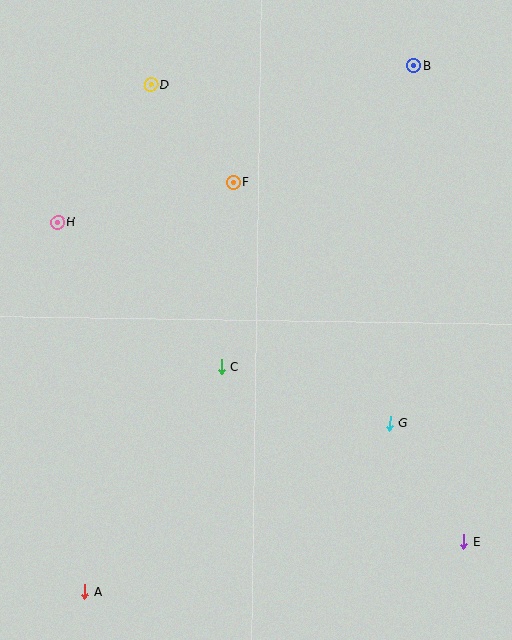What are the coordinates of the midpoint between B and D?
The midpoint between B and D is at (282, 75).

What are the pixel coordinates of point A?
Point A is at (85, 592).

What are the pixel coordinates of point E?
Point E is at (464, 542).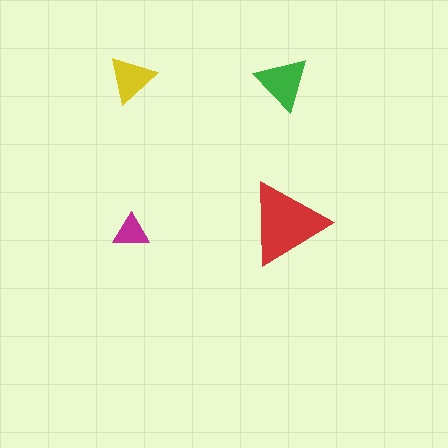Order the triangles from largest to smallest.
the red one, the green one, the yellow one, the magenta one.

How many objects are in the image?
There are 4 objects in the image.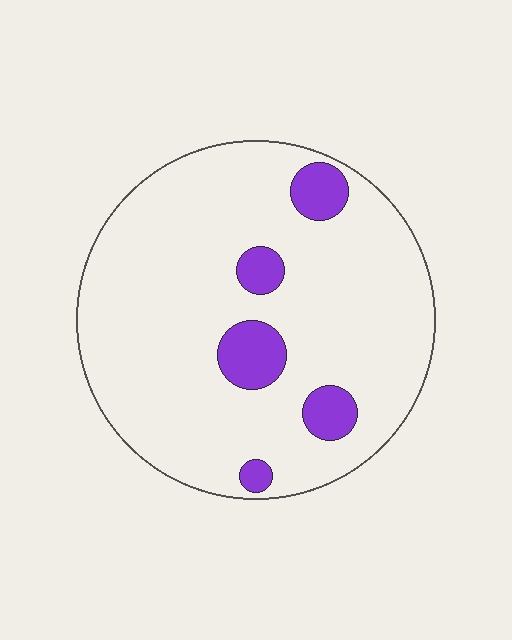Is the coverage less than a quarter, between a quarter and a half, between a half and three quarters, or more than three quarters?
Less than a quarter.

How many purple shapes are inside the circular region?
5.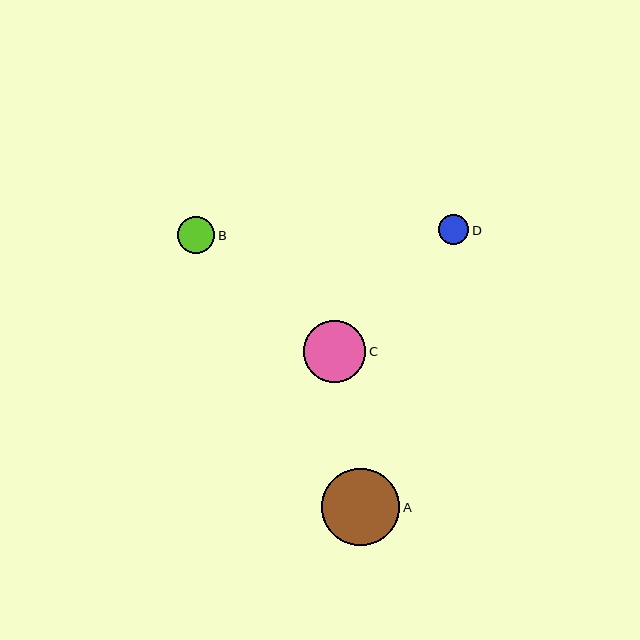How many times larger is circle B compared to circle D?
Circle B is approximately 1.2 times the size of circle D.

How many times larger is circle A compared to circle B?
Circle A is approximately 2.1 times the size of circle B.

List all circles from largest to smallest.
From largest to smallest: A, C, B, D.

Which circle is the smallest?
Circle D is the smallest with a size of approximately 30 pixels.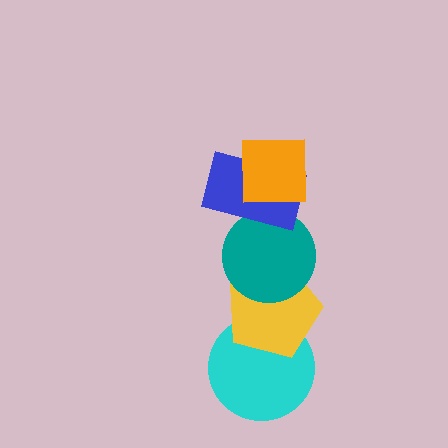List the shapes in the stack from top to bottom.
From top to bottom: the orange square, the blue rectangle, the teal circle, the yellow pentagon, the cyan circle.